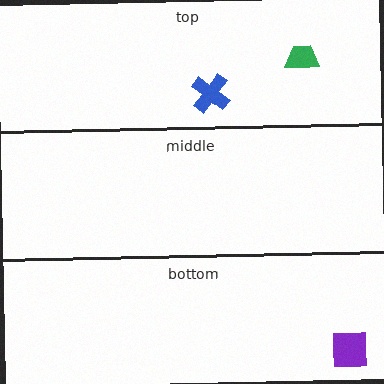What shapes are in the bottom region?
The purple square.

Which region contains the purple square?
The bottom region.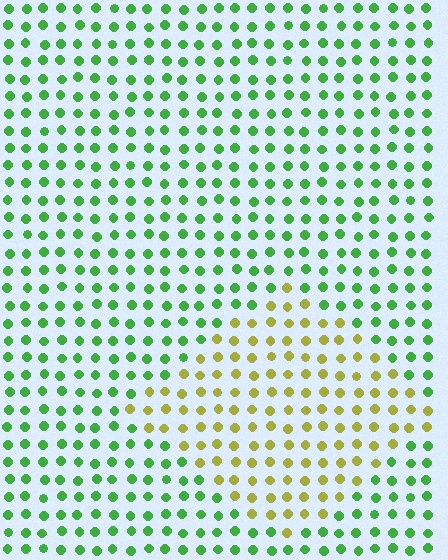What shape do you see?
I see a diamond.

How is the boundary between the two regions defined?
The boundary is defined purely by a slight shift in hue (about 56 degrees). Spacing, size, and orientation are identical on both sides.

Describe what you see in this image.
The image is filled with small green elements in a uniform arrangement. A diamond-shaped region is visible where the elements are tinted to a slightly different hue, forming a subtle color boundary.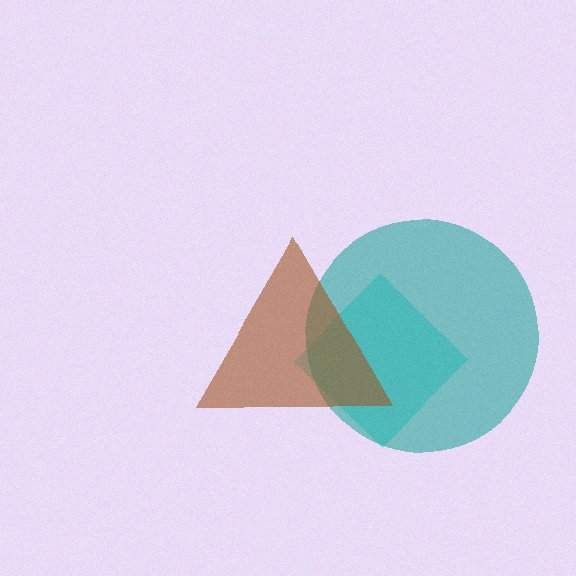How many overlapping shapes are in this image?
There are 3 overlapping shapes in the image.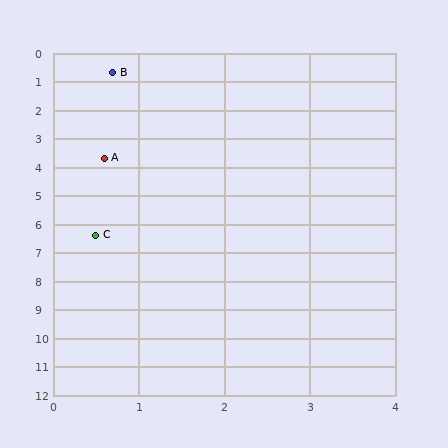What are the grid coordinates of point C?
Point C is at approximately (0.5, 6.4).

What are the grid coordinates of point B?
Point B is at approximately (0.7, 0.7).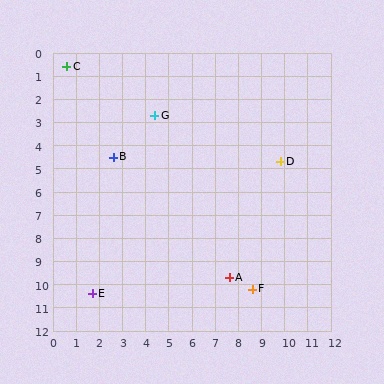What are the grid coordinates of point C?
Point C is at approximately (0.6, 0.6).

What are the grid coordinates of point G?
Point G is at approximately (4.4, 2.7).